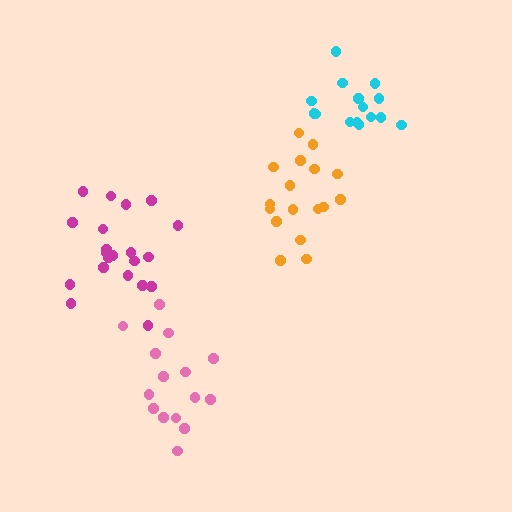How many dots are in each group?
Group 1: 21 dots, Group 2: 17 dots, Group 3: 15 dots, Group 4: 15 dots (68 total).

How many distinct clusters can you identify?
There are 4 distinct clusters.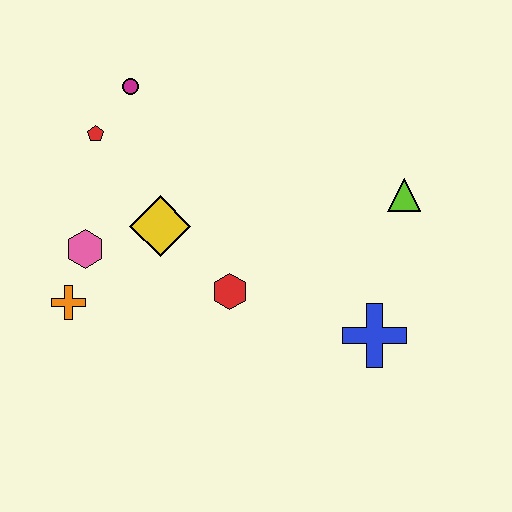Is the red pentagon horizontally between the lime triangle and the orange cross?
Yes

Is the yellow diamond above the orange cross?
Yes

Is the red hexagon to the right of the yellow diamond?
Yes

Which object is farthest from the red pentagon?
The blue cross is farthest from the red pentagon.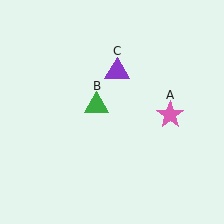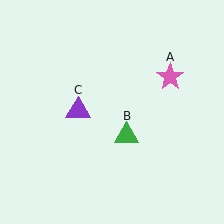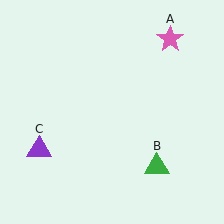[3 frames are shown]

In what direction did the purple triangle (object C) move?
The purple triangle (object C) moved down and to the left.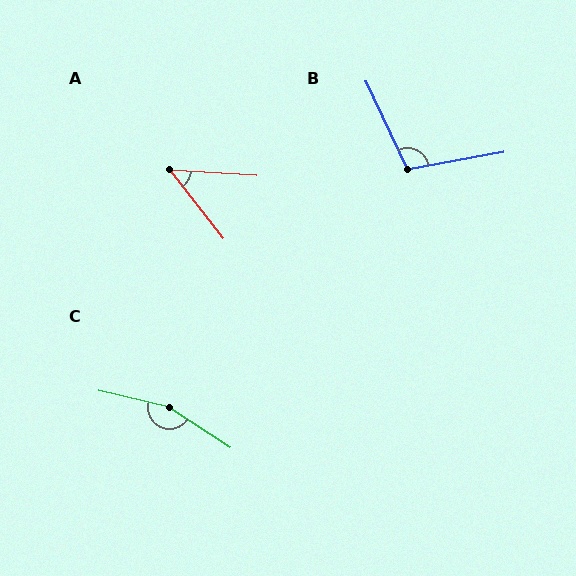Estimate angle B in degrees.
Approximately 105 degrees.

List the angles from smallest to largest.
A (48°), B (105°), C (160°).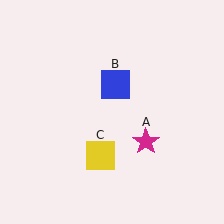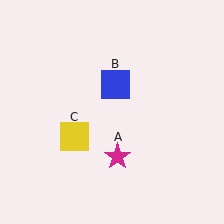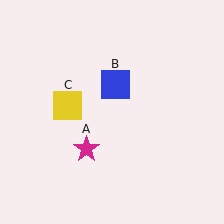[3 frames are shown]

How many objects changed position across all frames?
2 objects changed position: magenta star (object A), yellow square (object C).